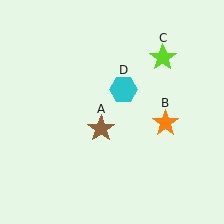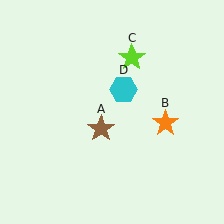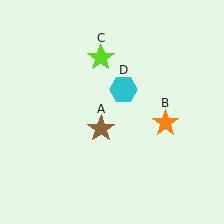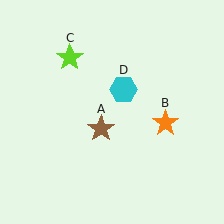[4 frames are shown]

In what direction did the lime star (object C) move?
The lime star (object C) moved left.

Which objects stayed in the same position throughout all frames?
Brown star (object A) and orange star (object B) and cyan hexagon (object D) remained stationary.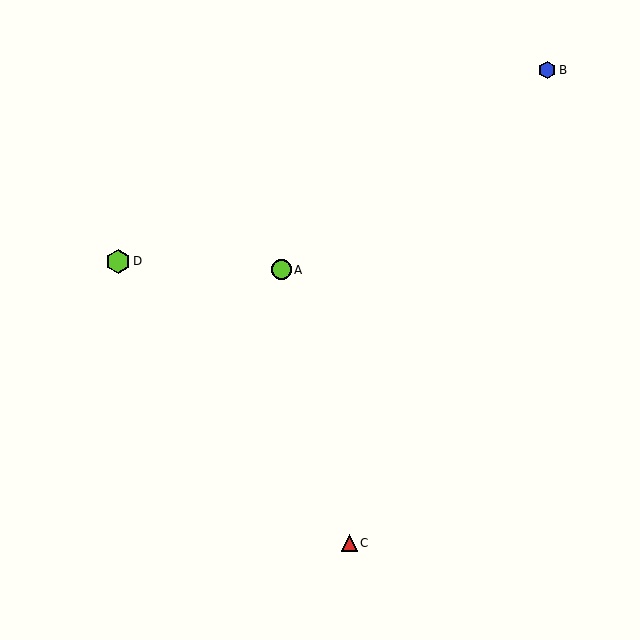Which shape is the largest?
The lime hexagon (labeled D) is the largest.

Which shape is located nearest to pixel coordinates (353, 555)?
The red triangle (labeled C) at (349, 543) is nearest to that location.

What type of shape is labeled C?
Shape C is a red triangle.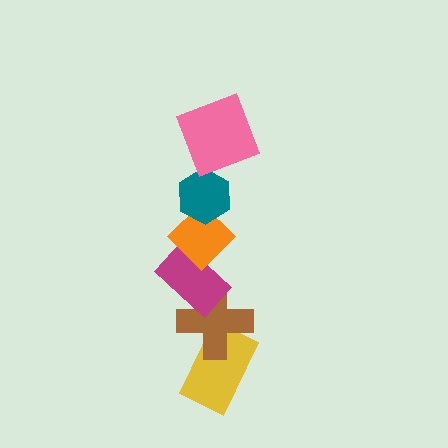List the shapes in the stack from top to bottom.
From top to bottom: the pink square, the teal hexagon, the orange diamond, the magenta rectangle, the brown cross, the yellow rectangle.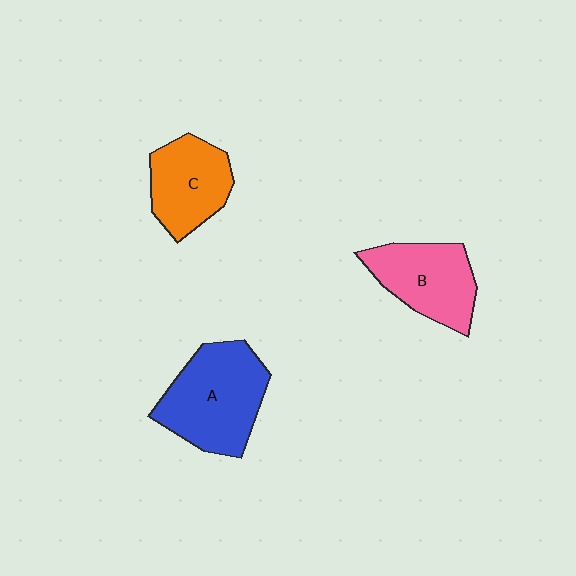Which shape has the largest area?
Shape A (blue).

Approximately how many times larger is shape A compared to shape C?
Approximately 1.4 times.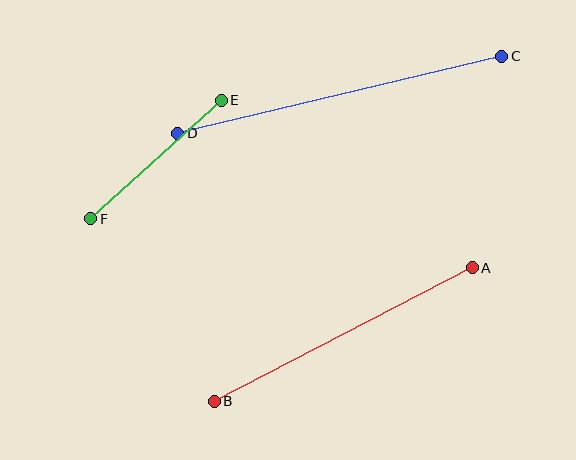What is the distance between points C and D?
The distance is approximately 333 pixels.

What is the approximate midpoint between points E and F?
The midpoint is at approximately (156, 159) pixels.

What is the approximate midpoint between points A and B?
The midpoint is at approximately (343, 335) pixels.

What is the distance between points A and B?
The distance is approximately 291 pixels.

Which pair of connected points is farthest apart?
Points C and D are farthest apart.